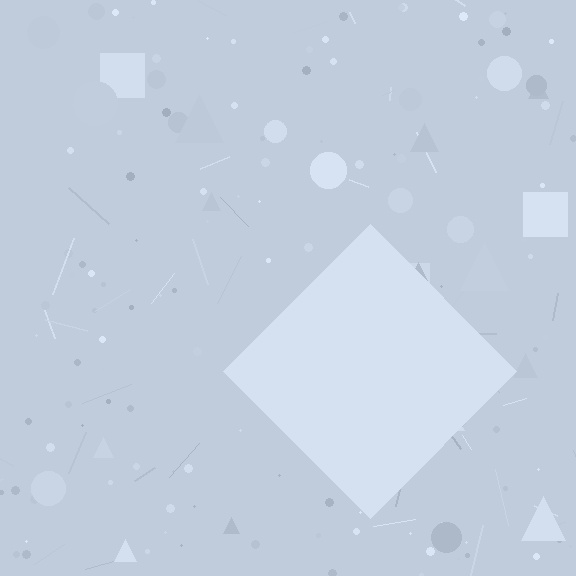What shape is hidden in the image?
A diamond is hidden in the image.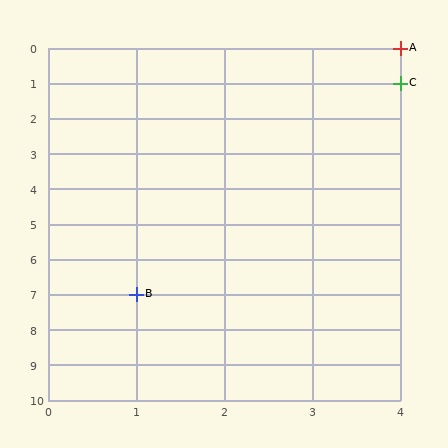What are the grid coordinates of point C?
Point C is at grid coordinates (4, 1).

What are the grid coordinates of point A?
Point A is at grid coordinates (4, 0).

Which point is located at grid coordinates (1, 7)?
Point B is at (1, 7).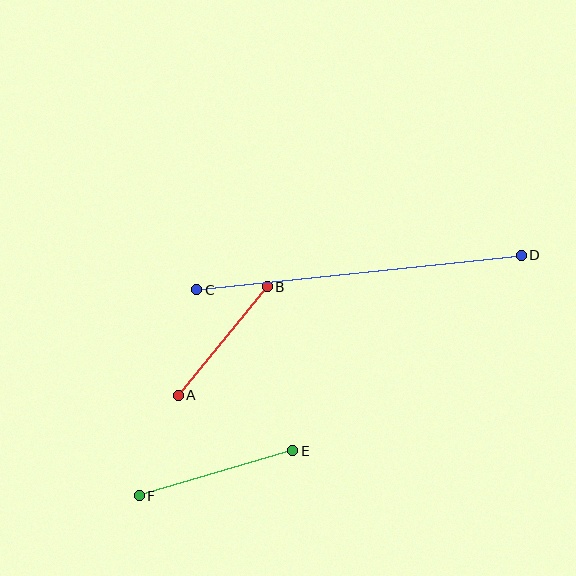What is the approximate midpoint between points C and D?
The midpoint is at approximately (359, 273) pixels.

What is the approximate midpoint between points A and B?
The midpoint is at approximately (223, 341) pixels.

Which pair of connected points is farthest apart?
Points C and D are farthest apart.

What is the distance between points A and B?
The distance is approximately 140 pixels.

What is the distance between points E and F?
The distance is approximately 160 pixels.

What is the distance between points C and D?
The distance is approximately 327 pixels.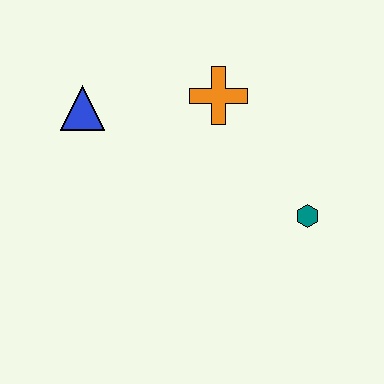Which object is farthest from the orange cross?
The teal hexagon is farthest from the orange cross.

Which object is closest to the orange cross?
The blue triangle is closest to the orange cross.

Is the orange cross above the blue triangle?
Yes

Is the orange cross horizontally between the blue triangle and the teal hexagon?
Yes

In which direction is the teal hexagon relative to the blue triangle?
The teal hexagon is to the right of the blue triangle.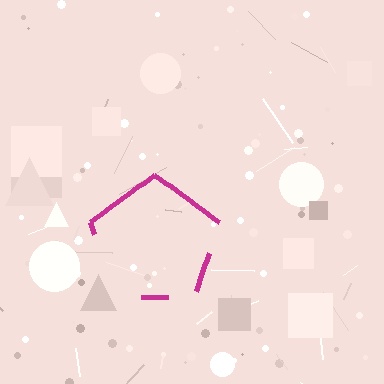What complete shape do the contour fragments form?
The contour fragments form a pentagon.